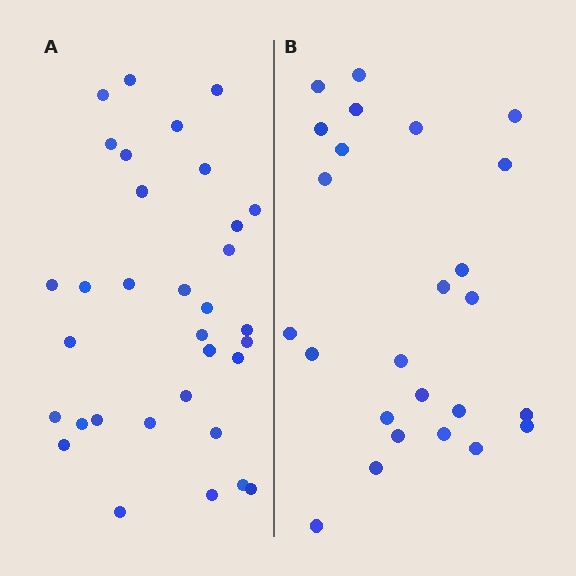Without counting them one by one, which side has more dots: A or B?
Region A (the left region) has more dots.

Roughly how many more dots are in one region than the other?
Region A has roughly 8 or so more dots than region B.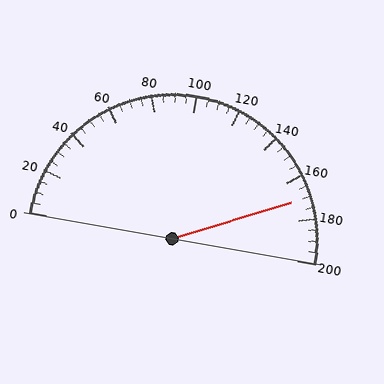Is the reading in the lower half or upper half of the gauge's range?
The reading is in the upper half of the range (0 to 200).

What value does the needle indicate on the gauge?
The needle indicates approximately 170.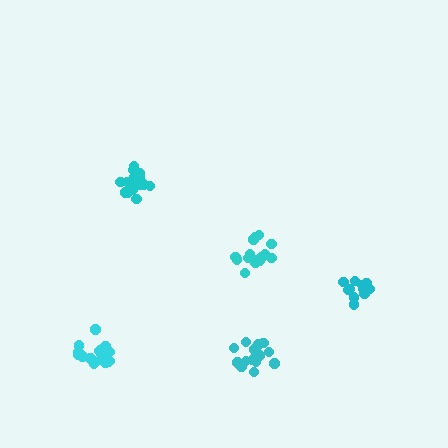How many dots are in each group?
Group 1: 19 dots, Group 2: 17 dots, Group 3: 20 dots, Group 4: 14 dots, Group 5: 16 dots (86 total).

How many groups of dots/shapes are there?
There are 5 groups.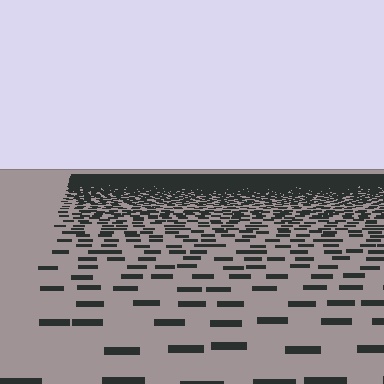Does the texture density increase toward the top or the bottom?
Density increases toward the top.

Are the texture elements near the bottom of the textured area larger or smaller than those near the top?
Larger. Near the bottom, elements are closer to the viewer and appear at a bigger on-screen size.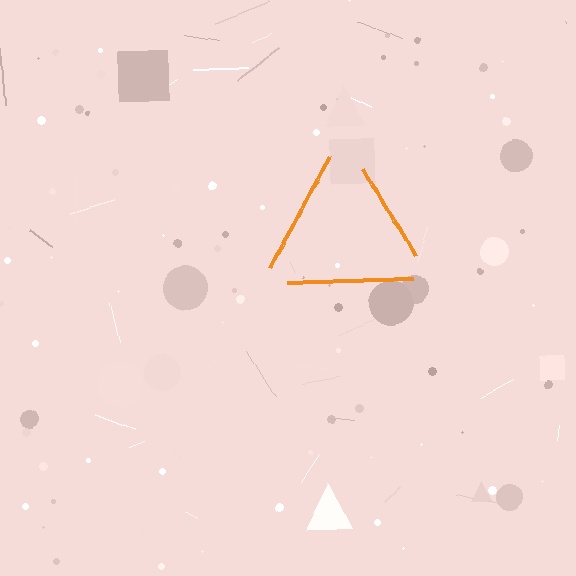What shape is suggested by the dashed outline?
The dashed outline suggests a triangle.